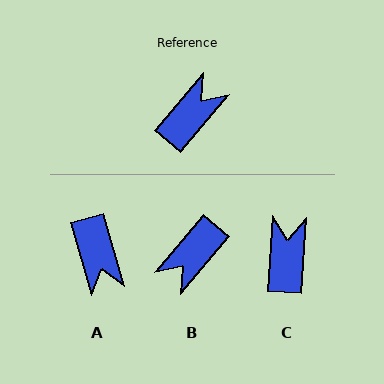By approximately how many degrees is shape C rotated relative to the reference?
Approximately 37 degrees counter-clockwise.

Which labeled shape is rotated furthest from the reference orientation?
B, about 179 degrees away.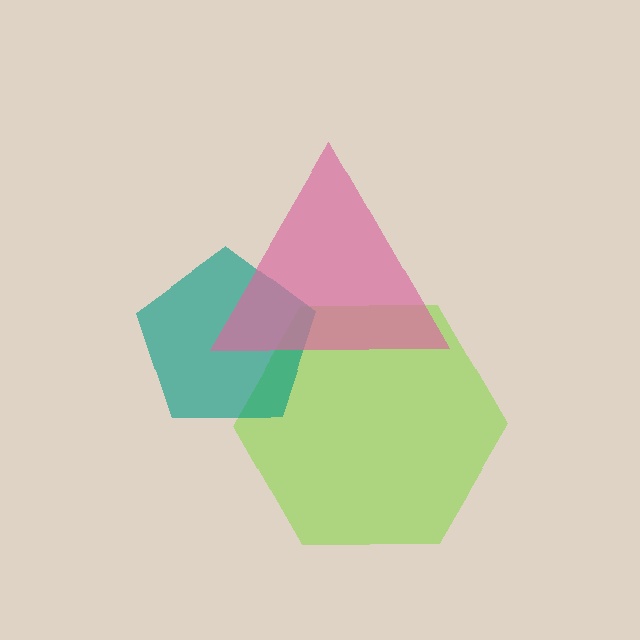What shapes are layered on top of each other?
The layered shapes are: a lime hexagon, a teal pentagon, a pink triangle.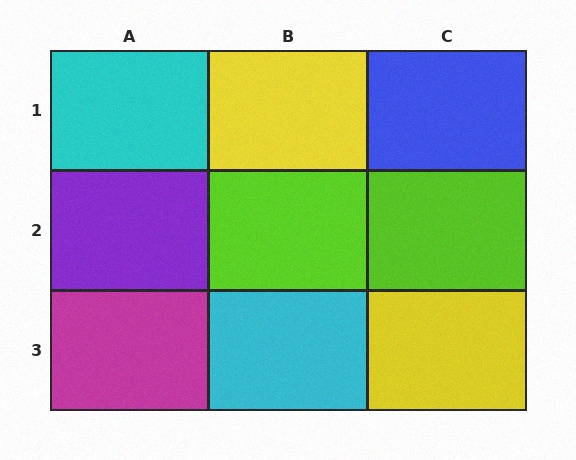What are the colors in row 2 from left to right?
Purple, lime, lime.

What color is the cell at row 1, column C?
Blue.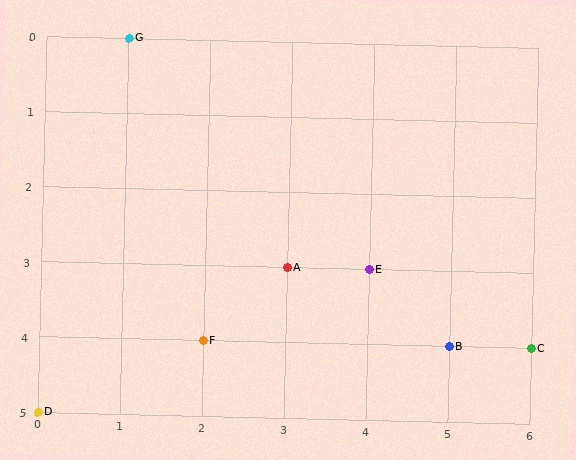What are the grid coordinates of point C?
Point C is at grid coordinates (6, 4).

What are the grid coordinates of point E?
Point E is at grid coordinates (4, 3).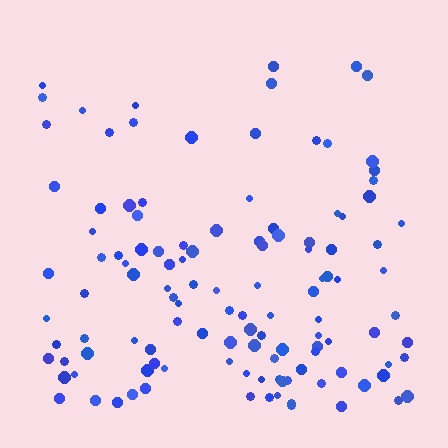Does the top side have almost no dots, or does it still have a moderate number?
Still a moderate number, just noticeably fewer than the bottom.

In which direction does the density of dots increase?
From top to bottom, with the bottom side densest.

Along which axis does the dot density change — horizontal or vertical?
Vertical.